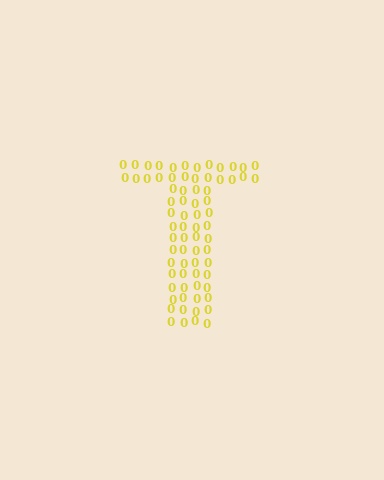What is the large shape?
The large shape is the letter T.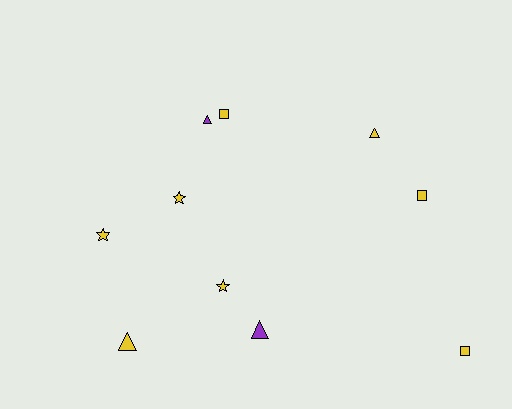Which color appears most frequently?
Yellow, with 8 objects.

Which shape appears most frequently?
Triangle, with 4 objects.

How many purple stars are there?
There are no purple stars.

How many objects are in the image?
There are 10 objects.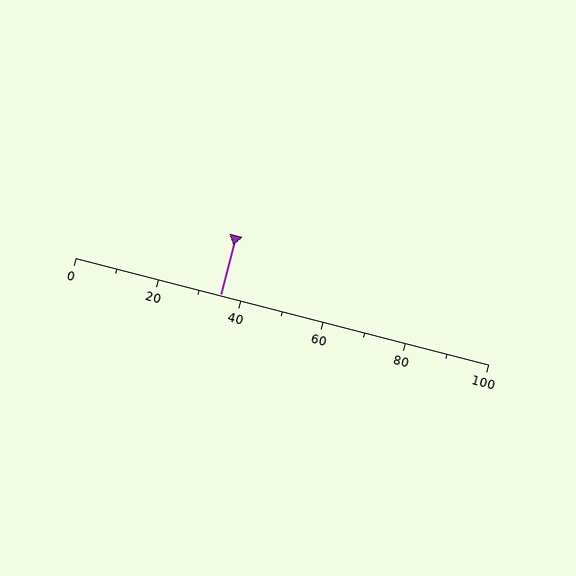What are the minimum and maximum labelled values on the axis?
The axis runs from 0 to 100.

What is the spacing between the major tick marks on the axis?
The major ticks are spaced 20 apart.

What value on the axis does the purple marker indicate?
The marker indicates approximately 35.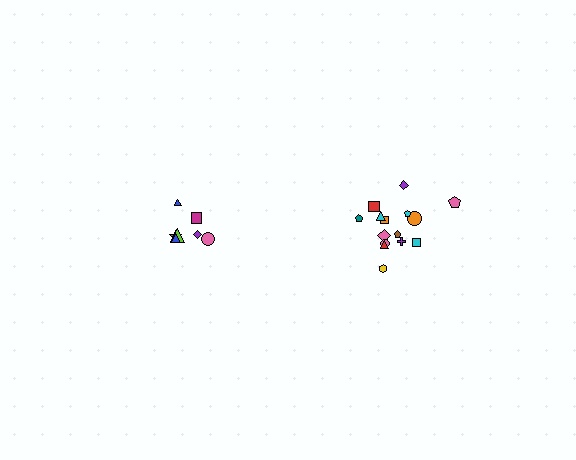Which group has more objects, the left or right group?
The right group.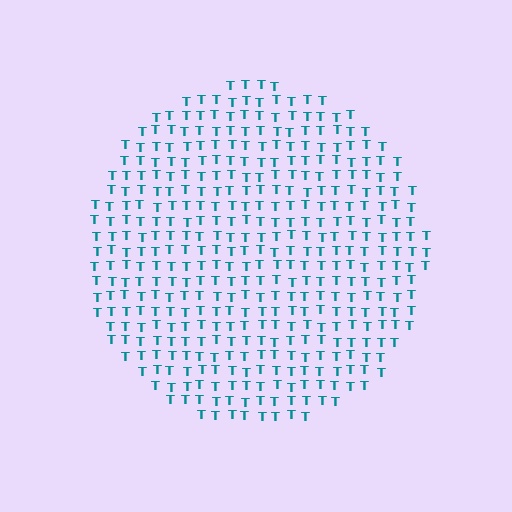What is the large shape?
The large shape is a circle.